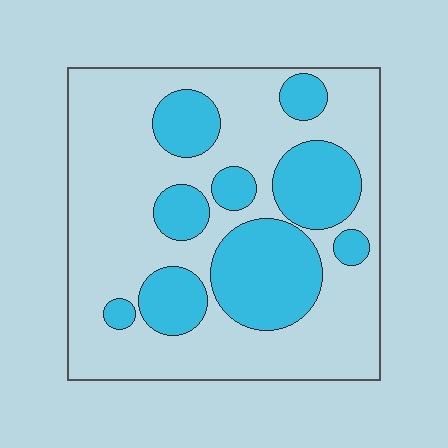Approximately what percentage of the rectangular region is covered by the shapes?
Approximately 30%.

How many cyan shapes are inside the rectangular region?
9.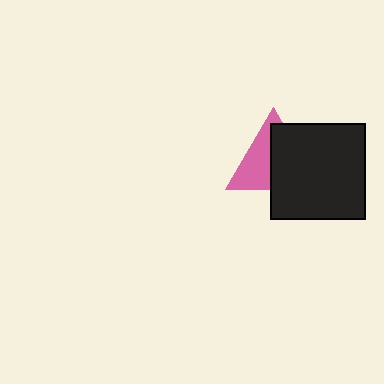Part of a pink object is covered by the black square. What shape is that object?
It is a triangle.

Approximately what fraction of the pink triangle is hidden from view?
Roughly 54% of the pink triangle is hidden behind the black square.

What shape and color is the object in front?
The object in front is a black square.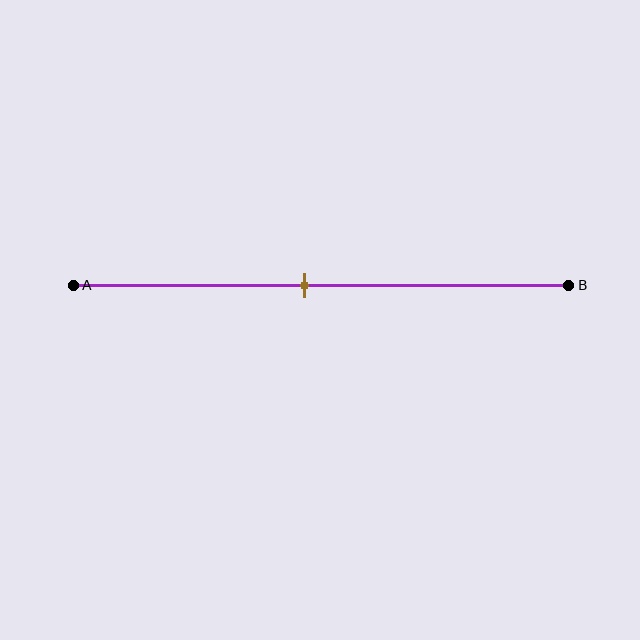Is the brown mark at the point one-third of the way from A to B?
No, the mark is at about 45% from A, not at the 33% one-third point.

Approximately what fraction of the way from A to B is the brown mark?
The brown mark is approximately 45% of the way from A to B.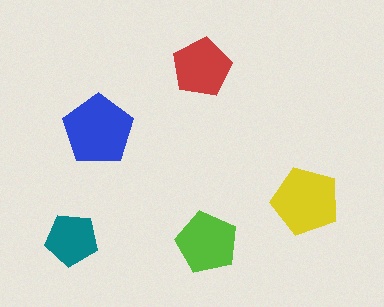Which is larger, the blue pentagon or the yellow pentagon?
The blue one.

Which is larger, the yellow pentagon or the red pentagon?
The yellow one.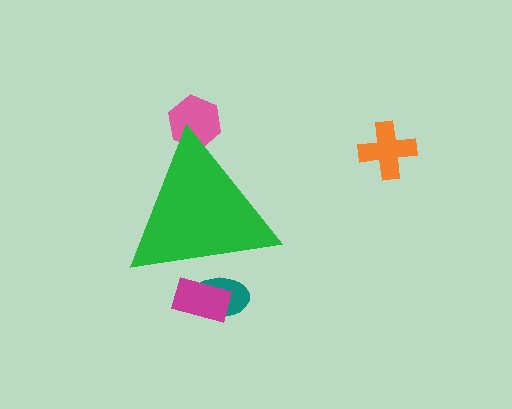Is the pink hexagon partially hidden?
Yes, the pink hexagon is partially hidden behind the green triangle.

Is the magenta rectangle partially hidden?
Yes, the magenta rectangle is partially hidden behind the green triangle.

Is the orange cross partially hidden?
No, the orange cross is fully visible.